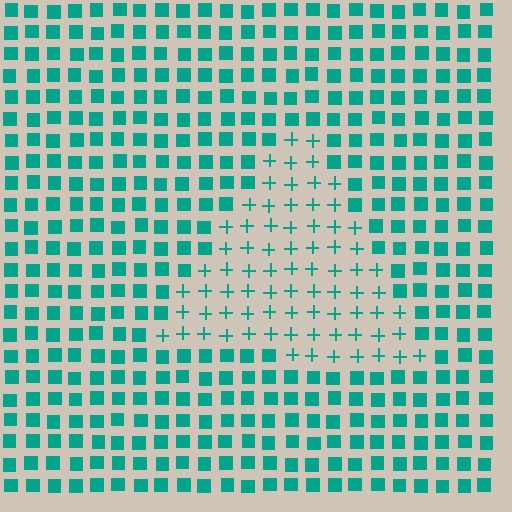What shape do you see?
I see a triangle.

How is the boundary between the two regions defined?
The boundary is defined by a change in element shape: plus signs inside vs. squares outside. All elements share the same color and spacing.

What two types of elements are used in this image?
The image uses plus signs inside the triangle region and squares outside it.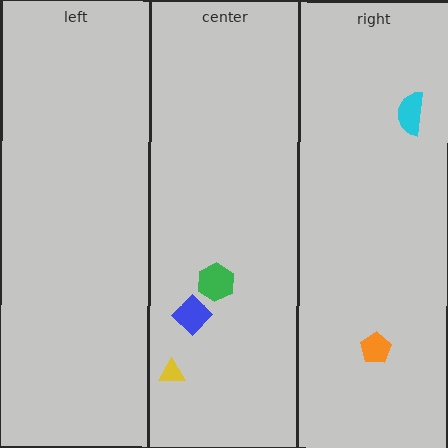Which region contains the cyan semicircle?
The right region.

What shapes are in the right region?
The cyan semicircle, the orange pentagon.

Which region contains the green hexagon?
The center region.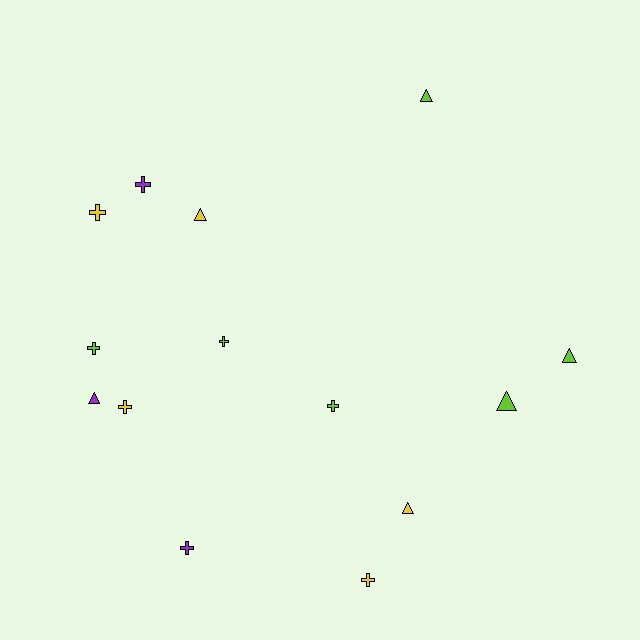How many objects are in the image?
There are 14 objects.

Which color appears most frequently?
Lime, with 6 objects.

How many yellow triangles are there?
There are 2 yellow triangles.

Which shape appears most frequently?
Cross, with 8 objects.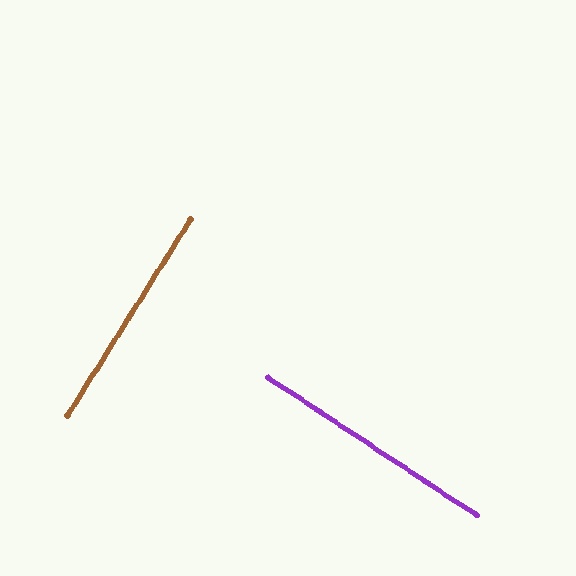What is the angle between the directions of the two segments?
Approximately 89 degrees.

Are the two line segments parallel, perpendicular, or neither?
Perpendicular — they meet at approximately 89°.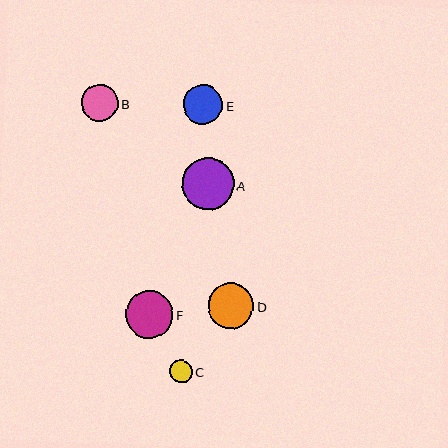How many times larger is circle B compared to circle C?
Circle B is approximately 1.6 times the size of circle C.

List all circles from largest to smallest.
From largest to smallest: A, F, D, E, B, C.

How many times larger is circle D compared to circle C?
Circle D is approximately 2.0 times the size of circle C.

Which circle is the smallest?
Circle C is the smallest with a size of approximately 23 pixels.